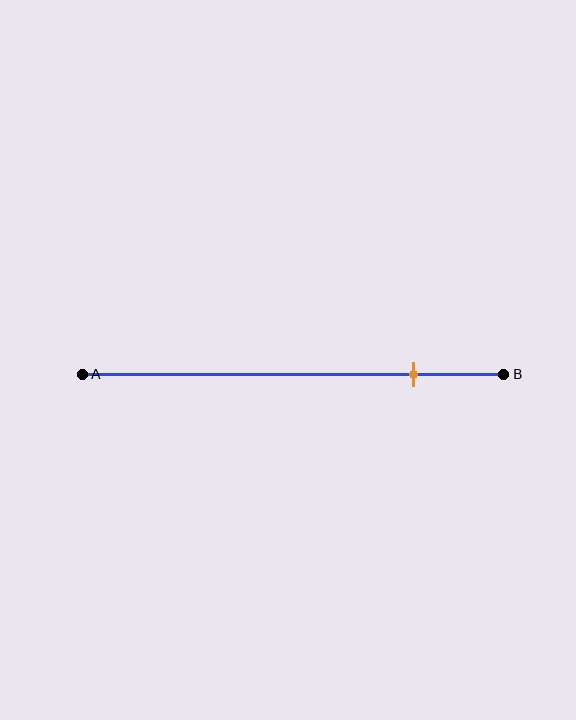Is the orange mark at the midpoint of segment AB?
No, the mark is at about 80% from A, not at the 50% midpoint.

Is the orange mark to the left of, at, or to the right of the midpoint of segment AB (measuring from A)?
The orange mark is to the right of the midpoint of segment AB.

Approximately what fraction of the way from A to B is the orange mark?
The orange mark is approximately 80% of the way from A to B.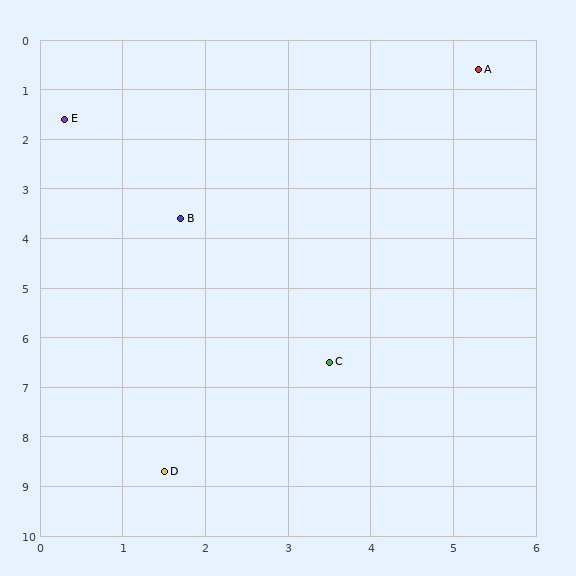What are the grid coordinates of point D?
Point D is at approximately (1.5, 8.7).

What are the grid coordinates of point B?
Point B is at approximately (1.7, 3.6).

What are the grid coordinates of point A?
Point A is at approximately (5.3, 0.6).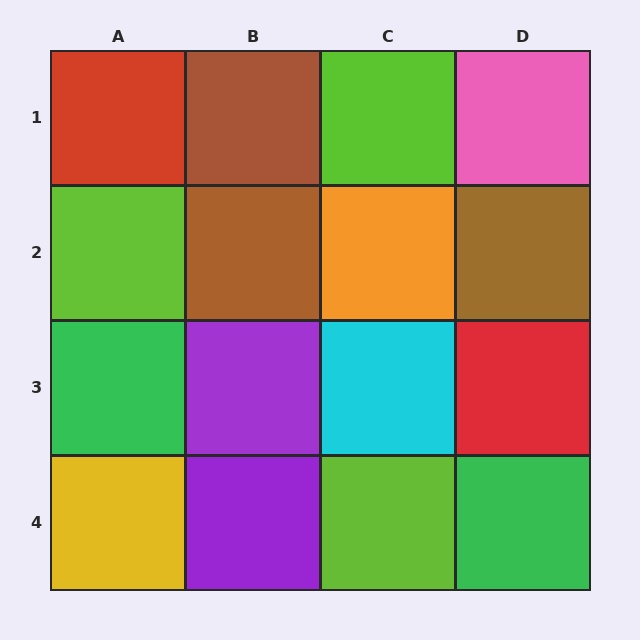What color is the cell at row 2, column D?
Brown.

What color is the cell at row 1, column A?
Red.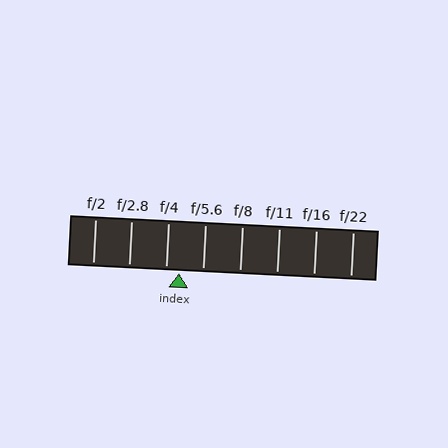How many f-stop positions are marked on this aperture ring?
There are 8 f-stop positions marked.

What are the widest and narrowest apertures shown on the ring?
The widest aperture shown is f/2 and the narrowest is f/22.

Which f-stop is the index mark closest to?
The index mark is closest to f/4.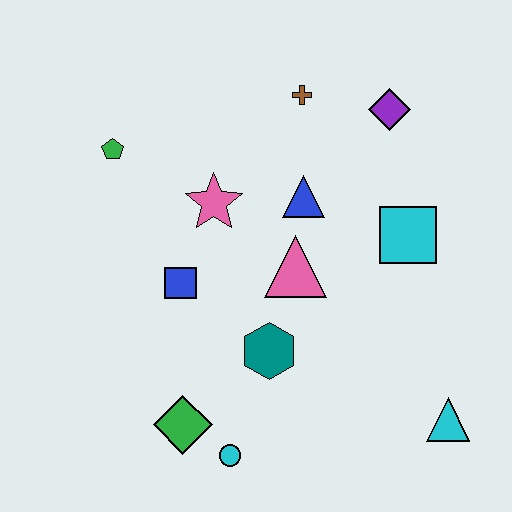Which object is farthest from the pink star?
The cyan triangle is farthest from the pink star.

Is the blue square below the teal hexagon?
No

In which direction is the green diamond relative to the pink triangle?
The green diamond is below the pink triangle.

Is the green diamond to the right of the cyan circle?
No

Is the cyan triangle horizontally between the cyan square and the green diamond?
No